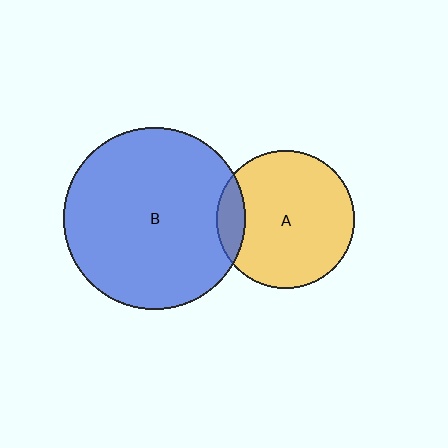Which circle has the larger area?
Circle B (blue).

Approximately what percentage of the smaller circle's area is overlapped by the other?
Approximately 10%.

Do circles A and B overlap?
Yes.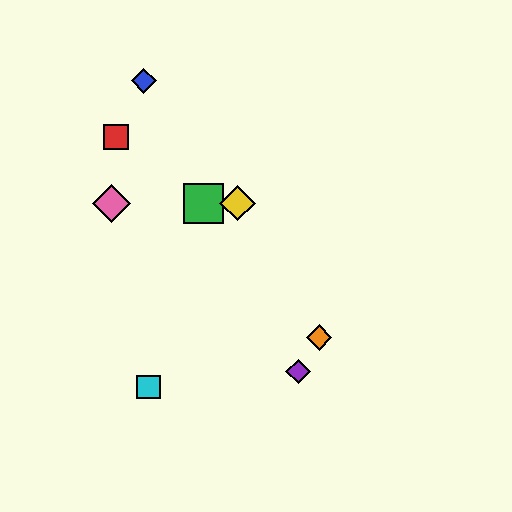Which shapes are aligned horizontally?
The green square, the yellow diamond, the pink diamond are aligned horizontally.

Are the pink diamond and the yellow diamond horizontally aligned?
Yes, both are at y≈203.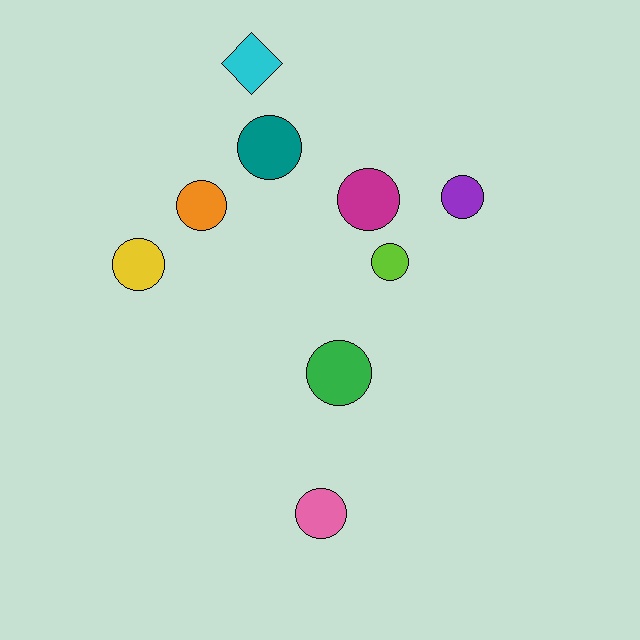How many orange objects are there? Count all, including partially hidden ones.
There is 1 orange object.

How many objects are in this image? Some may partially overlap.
There are 9 objects.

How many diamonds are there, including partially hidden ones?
There is 1 diamond.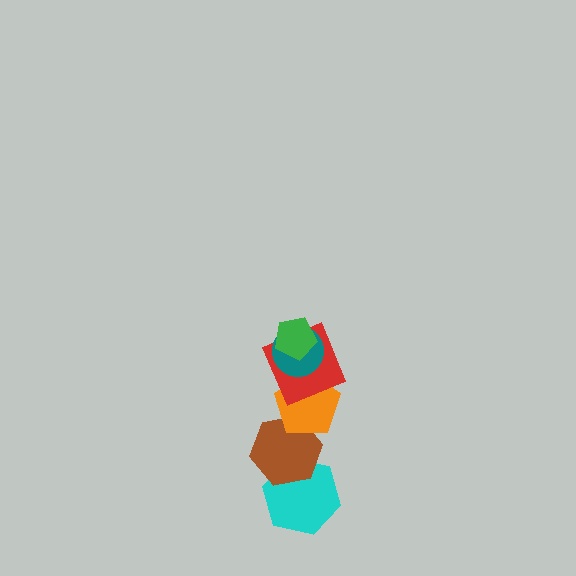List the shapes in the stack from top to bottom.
From top to bottom: the green pentagon, the teal circle, the red square, the orange pentagon, the brown hexagon, the cyan hexagon.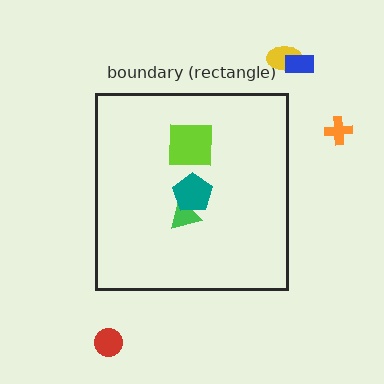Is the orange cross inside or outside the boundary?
Outside.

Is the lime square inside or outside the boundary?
Inside.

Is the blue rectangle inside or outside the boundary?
Outside.